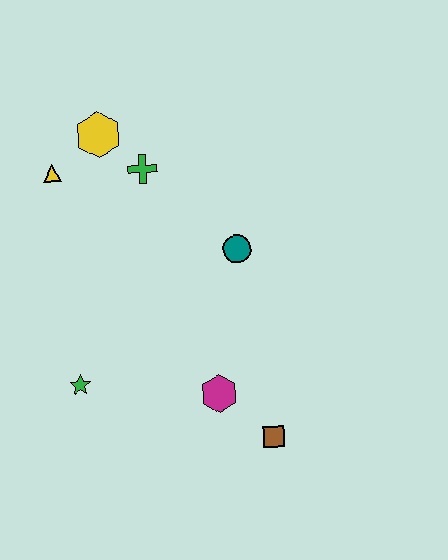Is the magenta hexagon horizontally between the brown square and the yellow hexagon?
Yes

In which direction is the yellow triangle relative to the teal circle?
The yellow triangle is to the left of the teal circle.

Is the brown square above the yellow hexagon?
No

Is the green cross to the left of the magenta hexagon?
Yes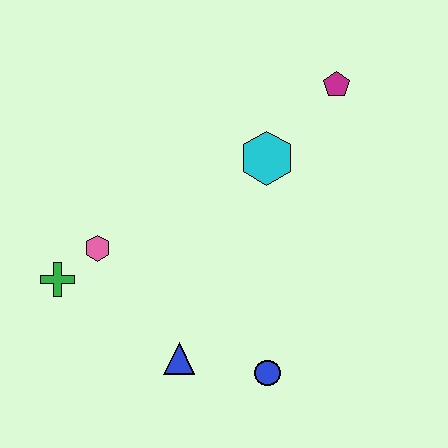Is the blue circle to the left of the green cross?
No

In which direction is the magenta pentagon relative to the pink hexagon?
The magenta pentagon is to the right of the pink hexagon.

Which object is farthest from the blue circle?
The magenta pentagon is farthest from the blue circle.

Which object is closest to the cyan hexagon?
The magenta pentagon is closest to the cyan hexagon.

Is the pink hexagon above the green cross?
Yes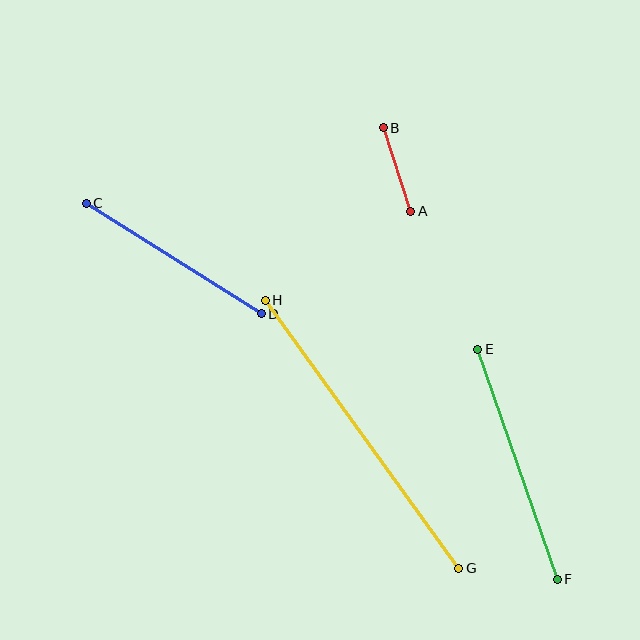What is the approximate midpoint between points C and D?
The midpoint is at approximately (174, 258) pixels.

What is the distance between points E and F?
The distance is approximately 243 pixels.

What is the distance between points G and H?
The distance is approximately 331 pixels.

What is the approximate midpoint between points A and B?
The midpoint is at approximately (397, 169) pixels.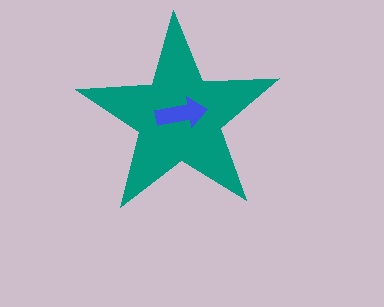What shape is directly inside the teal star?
The blue arrow.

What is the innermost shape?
The blue arrow.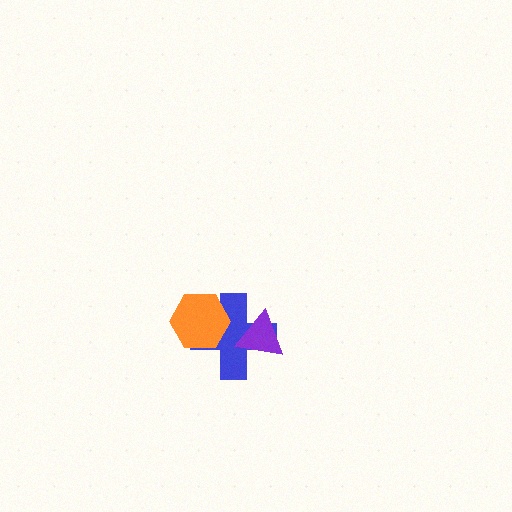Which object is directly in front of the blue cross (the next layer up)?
The purple triangle is directly in front of the blue cross.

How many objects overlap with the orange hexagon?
1 object overlaps with the orange hexagon.